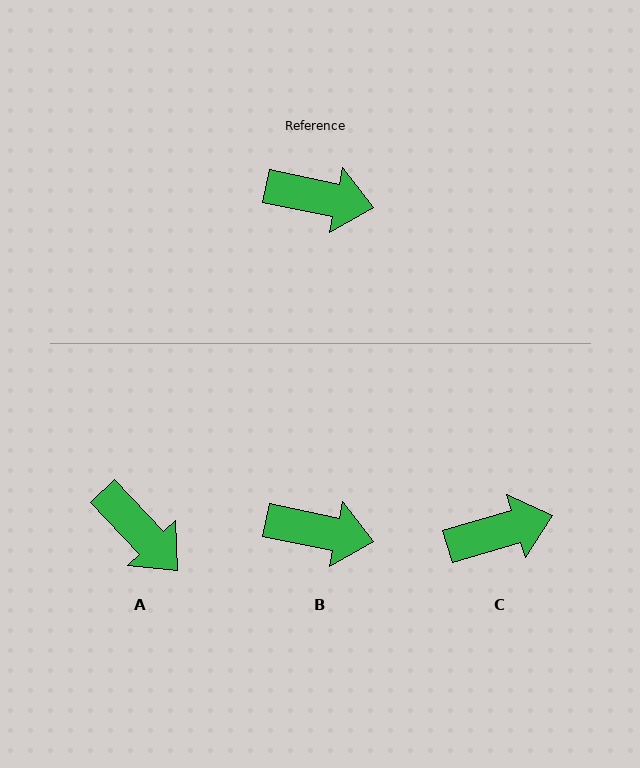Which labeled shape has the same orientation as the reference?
B.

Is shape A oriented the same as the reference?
No, it is off by about 35 degrees.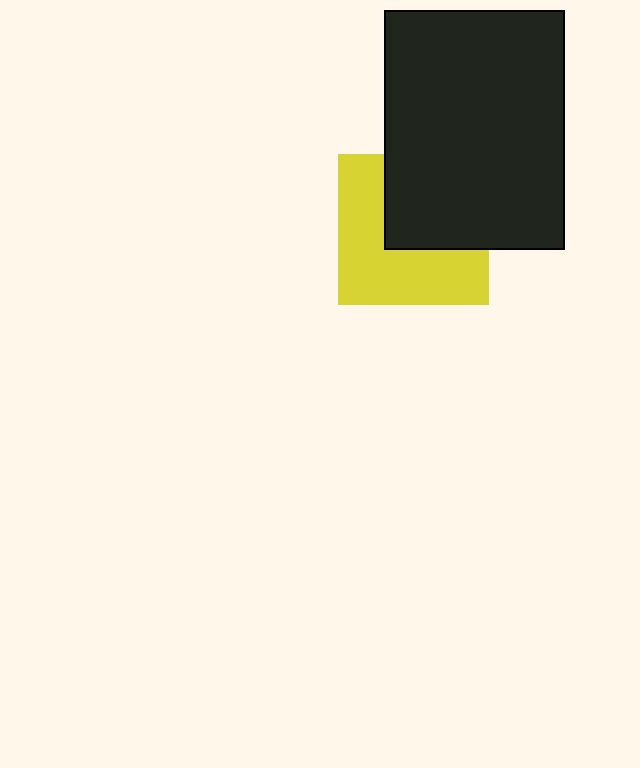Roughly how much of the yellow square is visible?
About half of it is visible (roughly 56%).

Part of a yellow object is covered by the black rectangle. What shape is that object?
It is a square.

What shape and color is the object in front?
The object in front is a black rectangle.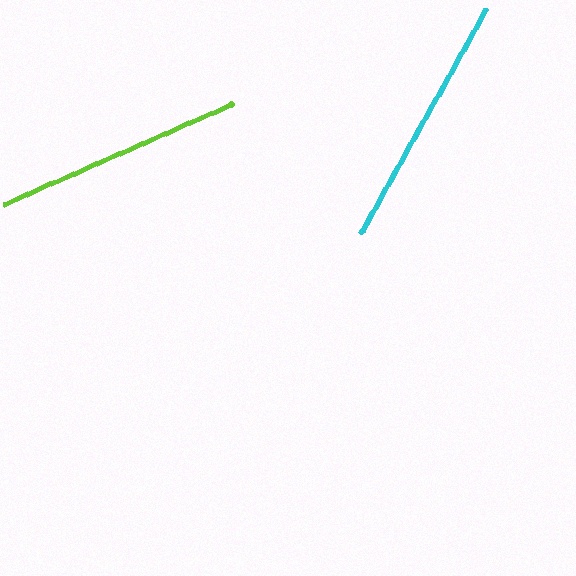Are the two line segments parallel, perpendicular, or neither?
Neither parallel nor perpendicular — they differ by about 37°.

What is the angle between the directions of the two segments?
Approximately 37 degrees.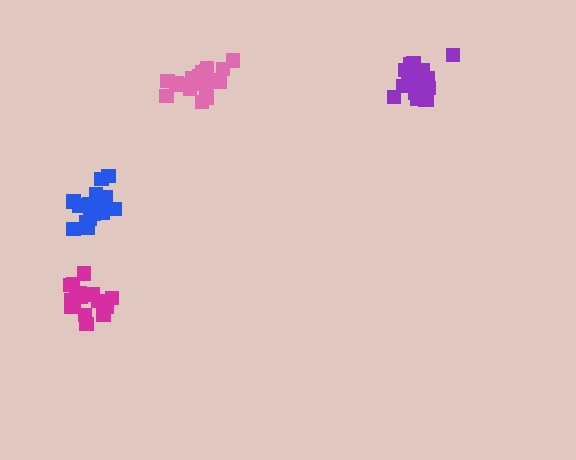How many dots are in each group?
Group 1: 20 dots, Group 2: 17 dots, Group 3: 16 dots, Group 4: 18 dots (71 total).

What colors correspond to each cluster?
The clusters are colored: blue, magenta, purple, pink.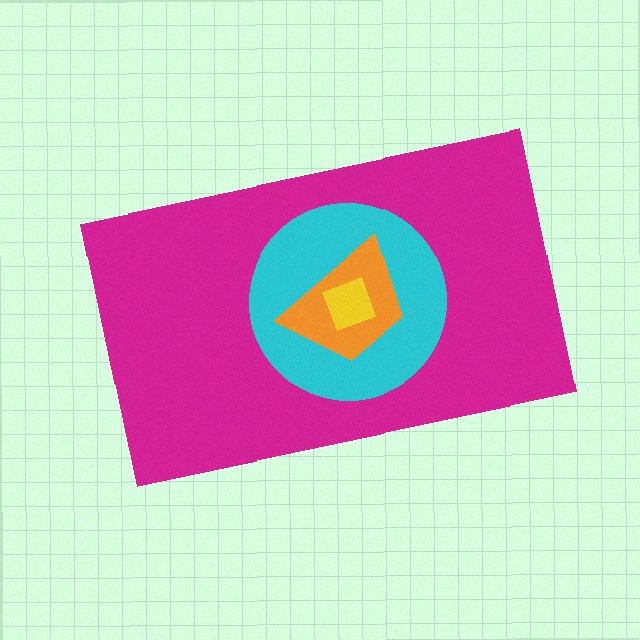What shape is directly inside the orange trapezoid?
The yellow square.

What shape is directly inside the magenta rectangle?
The cyan circle.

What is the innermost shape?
The yellow square.